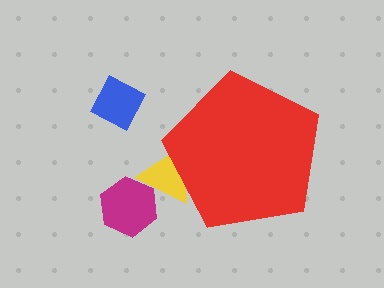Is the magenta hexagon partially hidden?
No, the magenta hexagon is fully visible.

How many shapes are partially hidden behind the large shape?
1 shape is partially hidden.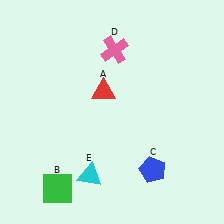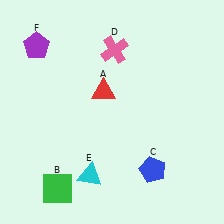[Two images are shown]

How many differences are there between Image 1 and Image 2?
There is 1 difference between the two images.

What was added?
A purple pentagon (F) was added in Image 2.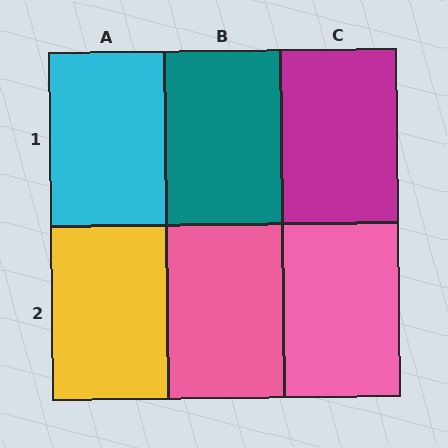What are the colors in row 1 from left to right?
Cyan, teal, magenta.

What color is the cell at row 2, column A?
Yellow.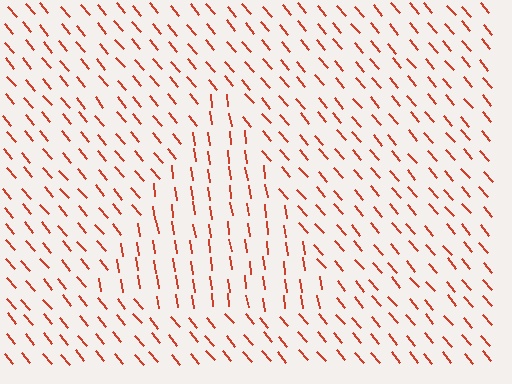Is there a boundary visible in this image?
Yes, there is a texture boundary formed by a change in line orientation.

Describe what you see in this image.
The image is filled with small red line segments. A triangle region in the image has lines oriented differently from the surrounding lines, creating a visible texture boundary.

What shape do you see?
I see a triangle.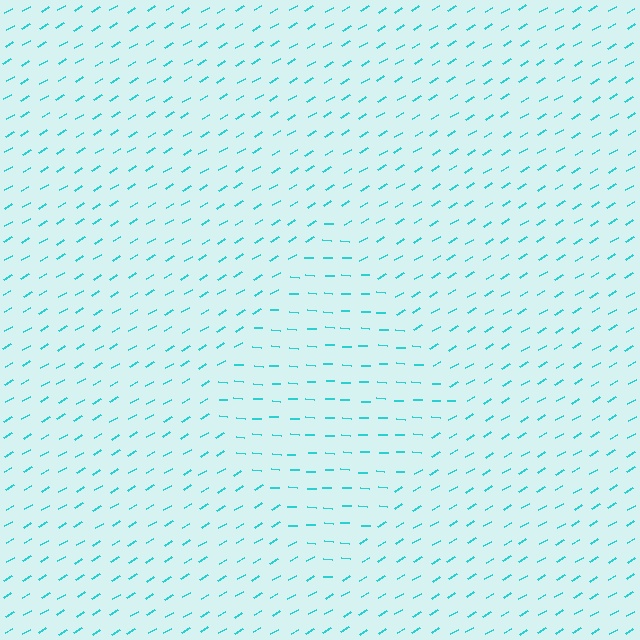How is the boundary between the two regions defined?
The boundary is defined purely by a change in line orientation (approximately 34 degrees difference). All lines are the same color and thickness.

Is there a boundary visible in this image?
Yes, there is a texture boundary formed by a change in line orientation.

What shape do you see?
I see a diamond.